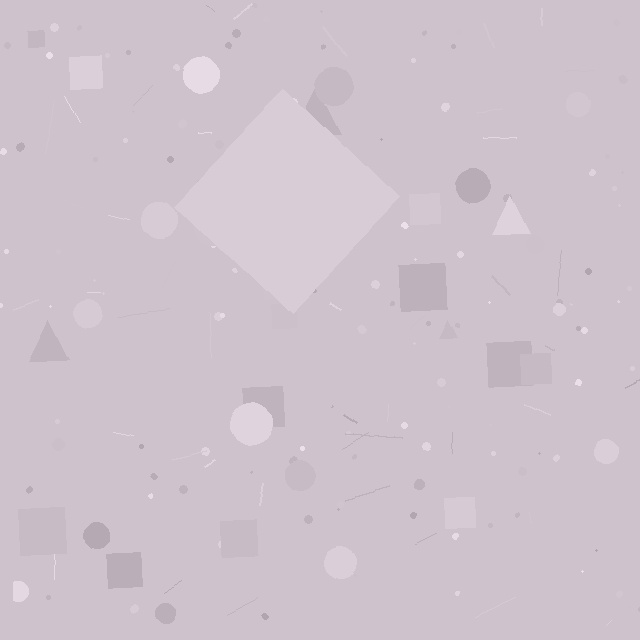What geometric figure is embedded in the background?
A diamond is embedded in the background.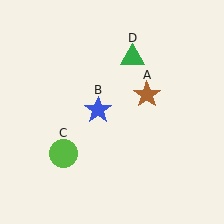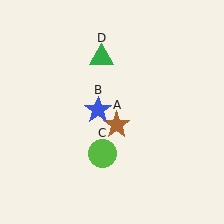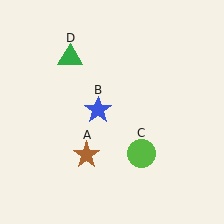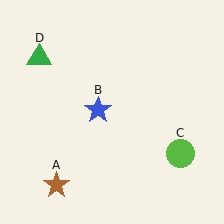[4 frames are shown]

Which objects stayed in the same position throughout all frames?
Blue star (object B) remained stationary.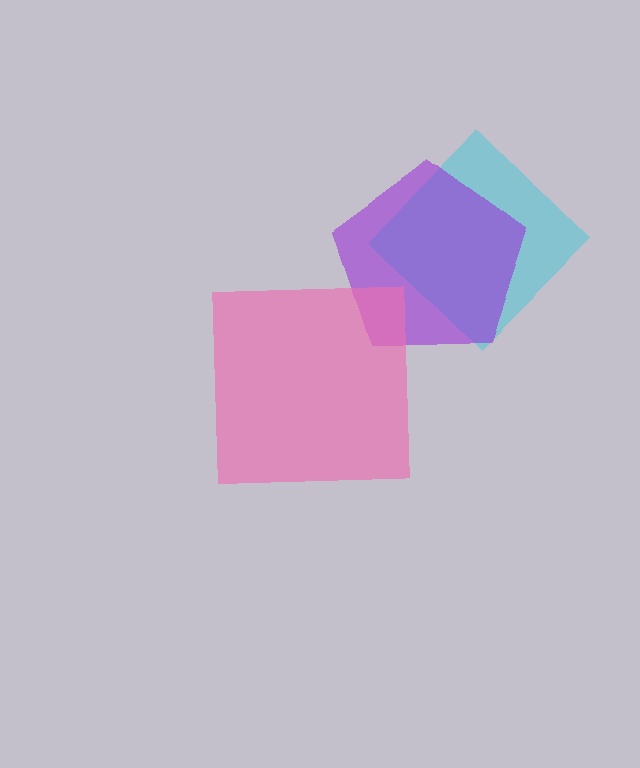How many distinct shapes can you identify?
There are 3 distinct shapes: a cyan diamond, a purple pentagon, a pink square.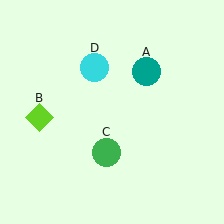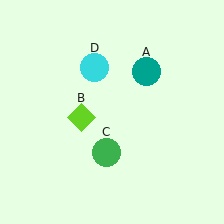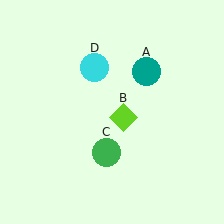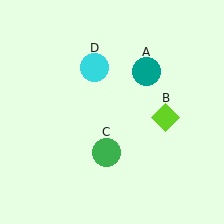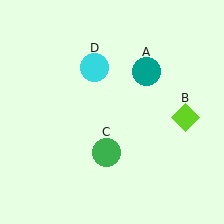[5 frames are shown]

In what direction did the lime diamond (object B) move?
The lime diamond (object B) moved right.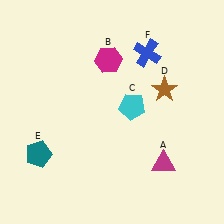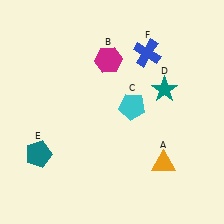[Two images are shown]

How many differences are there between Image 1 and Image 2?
There are 2 differences between the two images.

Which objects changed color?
A changed from magenta to orange. D changed from brown to teal.